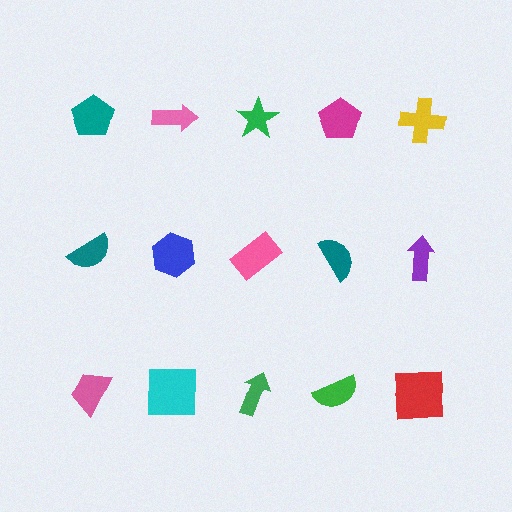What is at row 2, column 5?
A purple arrow.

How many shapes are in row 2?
5 shapes.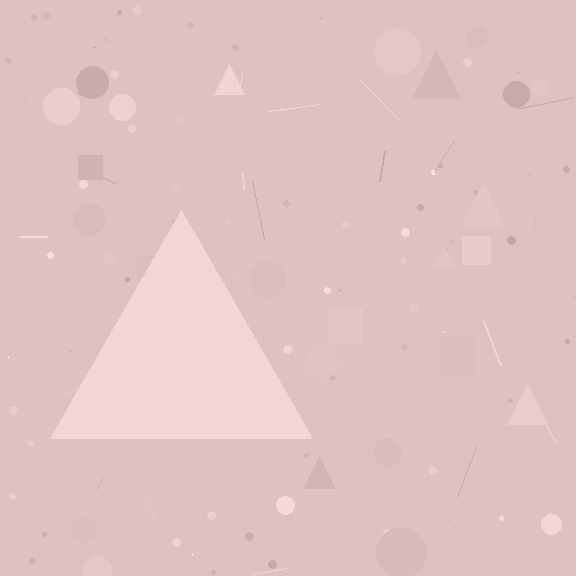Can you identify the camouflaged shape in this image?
The camouflaged shape is a triangle.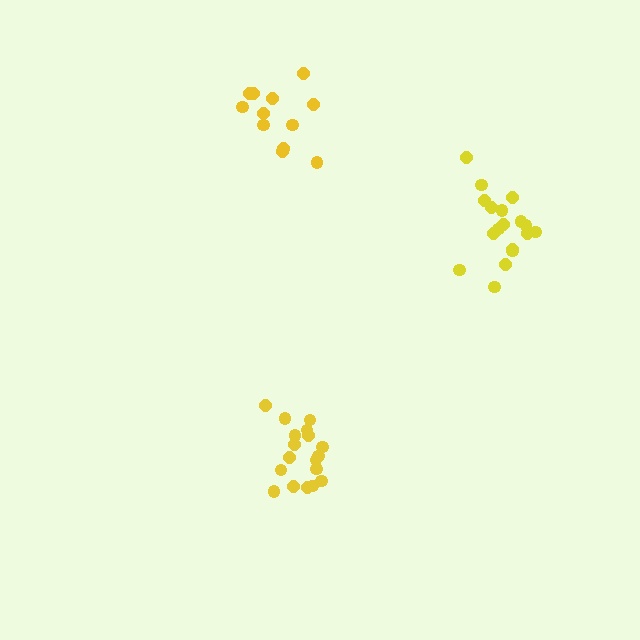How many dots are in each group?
Group 1: 18 dots, Group 2: 12 dots, Group 3: 18 dots (48 total).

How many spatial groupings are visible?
There are 3 spatial groupings.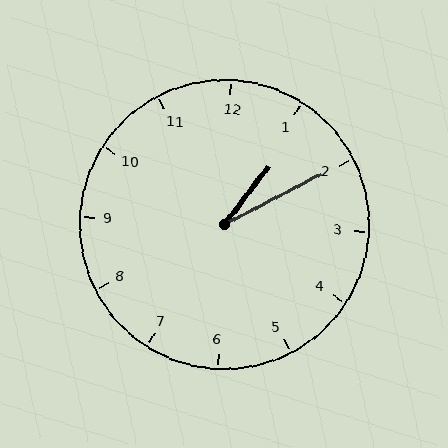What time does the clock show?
1:10.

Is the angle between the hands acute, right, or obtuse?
It is acute.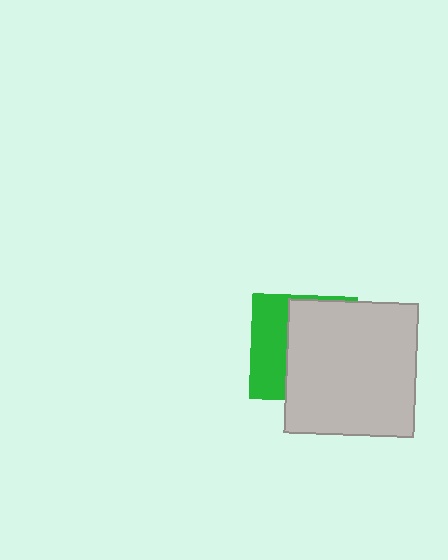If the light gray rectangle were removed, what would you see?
You would see the complete green square.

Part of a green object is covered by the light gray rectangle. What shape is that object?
It is a square.